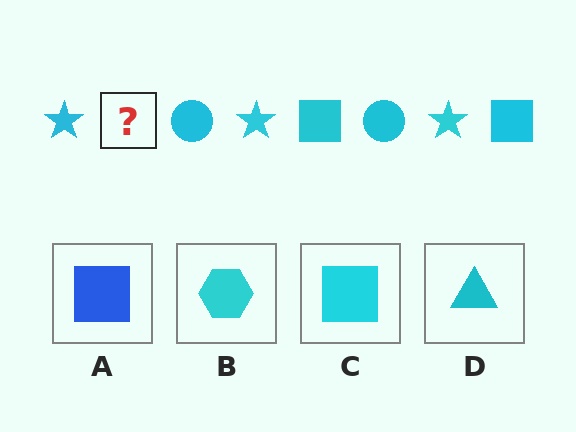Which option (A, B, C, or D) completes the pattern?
C.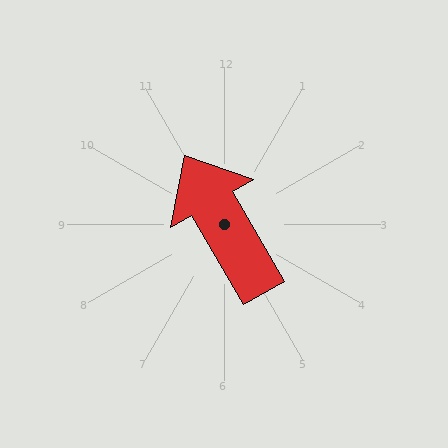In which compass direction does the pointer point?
Northwest.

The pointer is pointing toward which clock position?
Roughly 11 o'clock.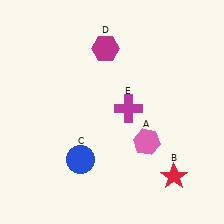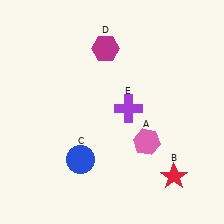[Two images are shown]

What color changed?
The cross (E) changed from magenta in Image 1 to purple in Image 2.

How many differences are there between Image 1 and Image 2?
There is 1 difference between the two images.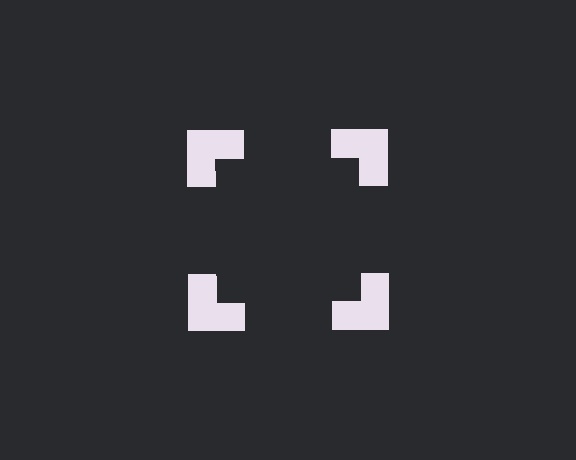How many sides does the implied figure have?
4 sides.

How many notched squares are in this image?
There are 4 — one at each vertex of the illusory square.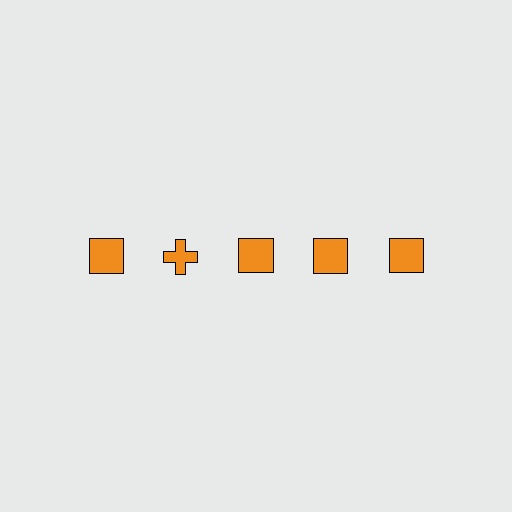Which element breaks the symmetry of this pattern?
The orange cross in the top row, second from left column breaks the symmetry. All other shapes are orange squares.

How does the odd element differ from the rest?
It has a different shape: cross instead of square.